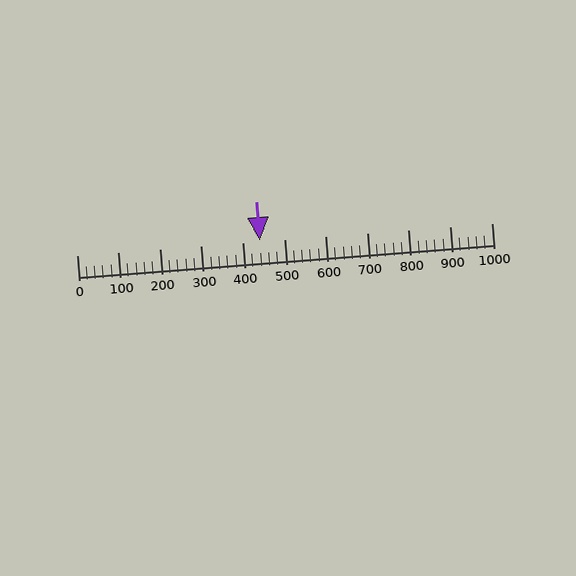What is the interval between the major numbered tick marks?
The major tick marks are spaced 100 units apart.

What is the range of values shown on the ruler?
The ruler shows values from 0 to 1000.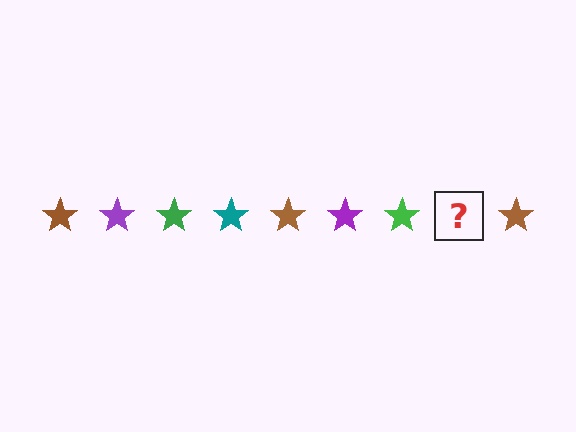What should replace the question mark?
The question mark should be replaced with a teal star.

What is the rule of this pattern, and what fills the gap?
The rule is that the pattern cycles through brown, purple, green, teal stars. The gap should be filled with a teal star.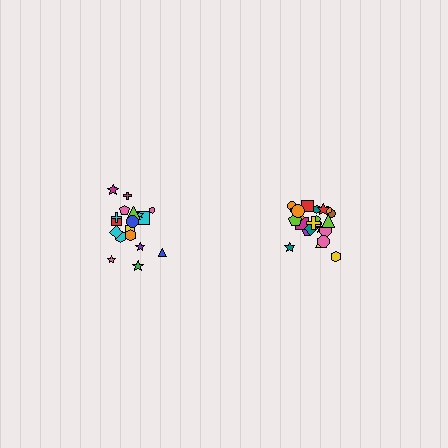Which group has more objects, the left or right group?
The right group.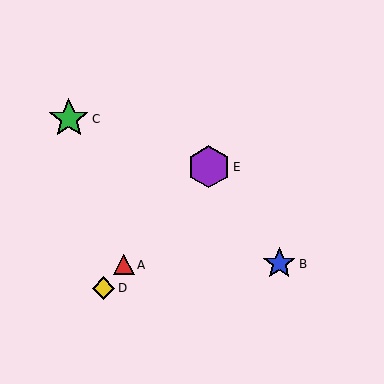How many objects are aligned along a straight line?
3 objects (A, D, E) are aligned along a straight line.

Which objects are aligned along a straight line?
Objects A, D, E are aligned along a straight line.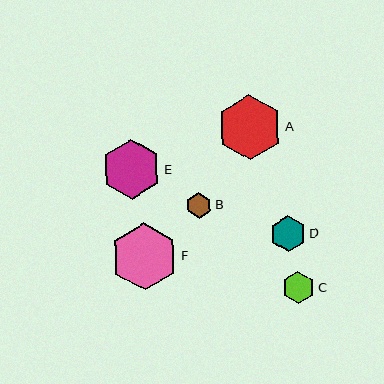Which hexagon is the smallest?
Hexagon B is the smallest with a size of approximately 26 pixels.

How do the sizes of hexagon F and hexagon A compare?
Hexagon F and hexagon A are approximately the same size.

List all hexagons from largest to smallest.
From largest to smallest: F, A, E, D, C, B.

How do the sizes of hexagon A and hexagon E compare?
Hexagon A and hexagon E are approximately the same size.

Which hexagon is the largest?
Hexagon F is the largest with a size of approximately 67 pixels.